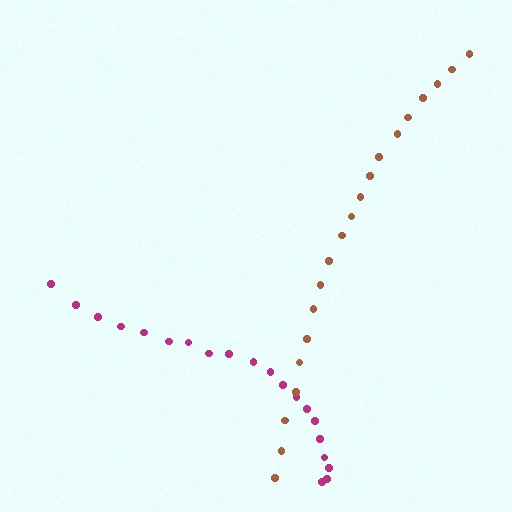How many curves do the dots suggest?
There are 2 distinct paths.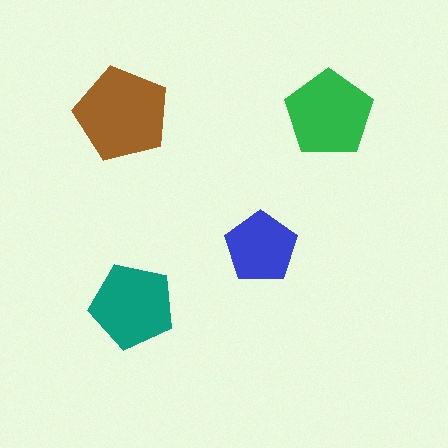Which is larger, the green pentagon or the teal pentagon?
The green one.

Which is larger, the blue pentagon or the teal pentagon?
The teal one.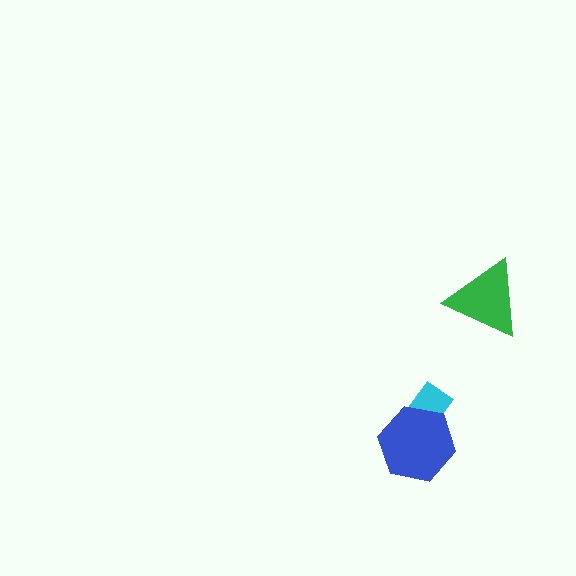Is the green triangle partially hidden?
No, no other shape covers it.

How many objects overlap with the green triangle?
0 objects overlap with the green triangle.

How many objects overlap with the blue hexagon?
1 object overlaps with the blue hexagon.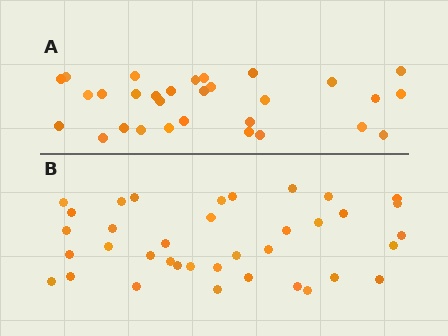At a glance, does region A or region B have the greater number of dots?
Region B (the bottom region) has more dots.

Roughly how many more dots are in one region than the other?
Region B has roughly 8 or so more dots than region A.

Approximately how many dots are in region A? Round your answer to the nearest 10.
About 30 dots.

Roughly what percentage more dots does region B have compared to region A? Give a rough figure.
About 25% more.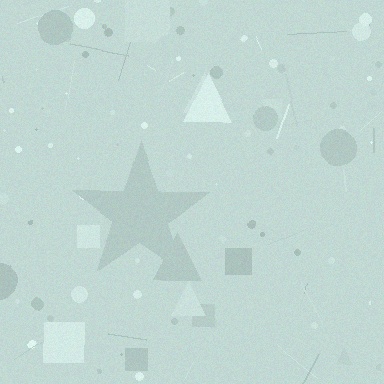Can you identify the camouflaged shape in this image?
The camouflaged shape is a star.